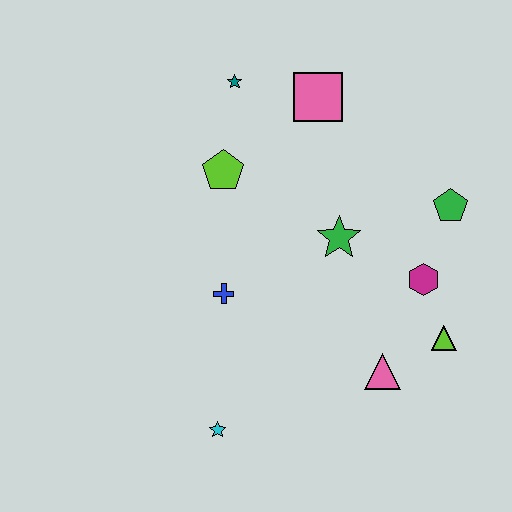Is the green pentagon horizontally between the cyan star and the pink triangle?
No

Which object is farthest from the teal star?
The cyan star is farthest from the teal star.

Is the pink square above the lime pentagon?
Yes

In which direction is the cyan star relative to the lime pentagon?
The cyan star is below the lime pentagon.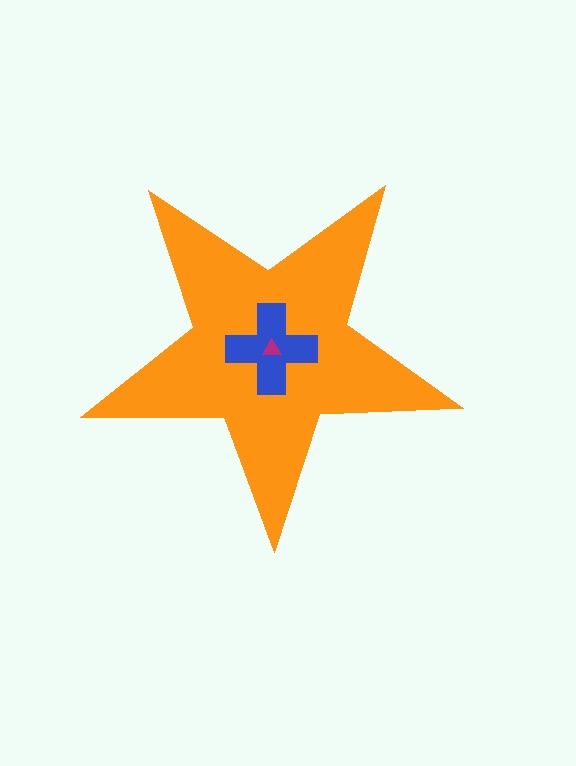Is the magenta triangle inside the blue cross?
Yes.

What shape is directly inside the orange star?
The blue cross.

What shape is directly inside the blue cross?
The magenta triangle.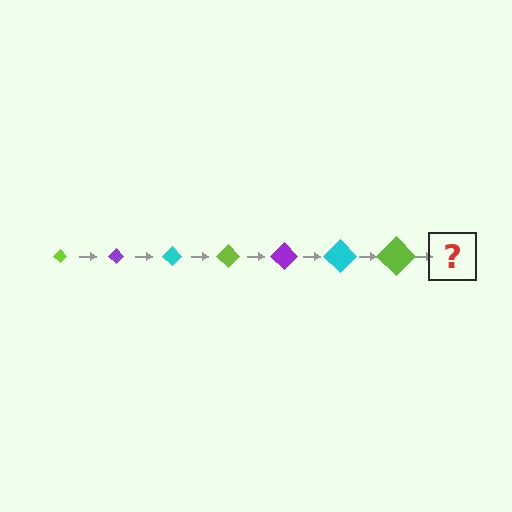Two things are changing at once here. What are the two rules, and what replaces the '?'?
The two rules are that the diamond grows larger each step and the color cycles through lime, purple, and cyan. The '?' should be a purple diamond, larger than the previous one.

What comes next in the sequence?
The next element should be a purple diamond, larger than the previous one.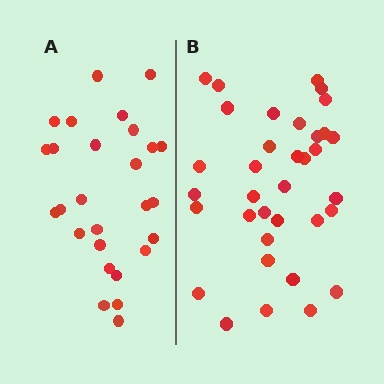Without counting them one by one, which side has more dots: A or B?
Region B (the right region) has more dots.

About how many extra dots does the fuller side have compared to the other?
Region B has roughly 8 or so more dots than region A.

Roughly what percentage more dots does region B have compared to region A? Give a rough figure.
About 30% more.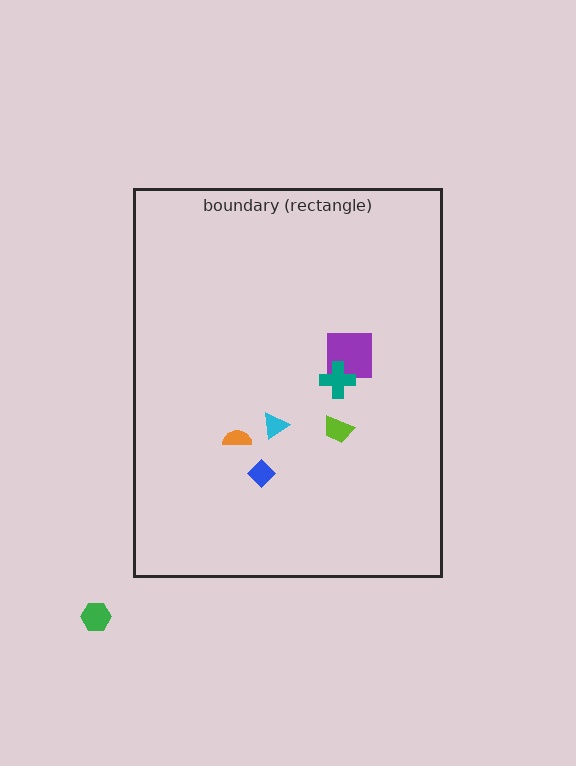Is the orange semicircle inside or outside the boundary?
Inside.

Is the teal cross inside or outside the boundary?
Inside.